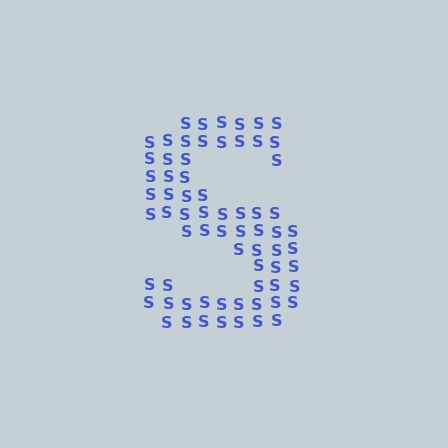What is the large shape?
The large shape is the letter S.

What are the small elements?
The small elements are letter S's.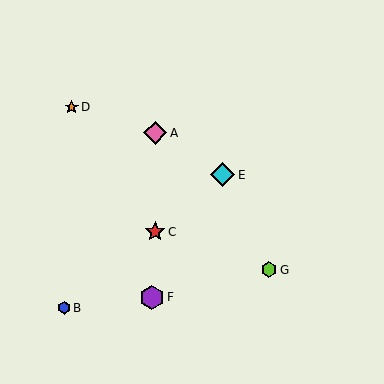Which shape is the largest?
The cyan diamond (labeled E) is the largest.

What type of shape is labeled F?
Shape F is a purple hexagon.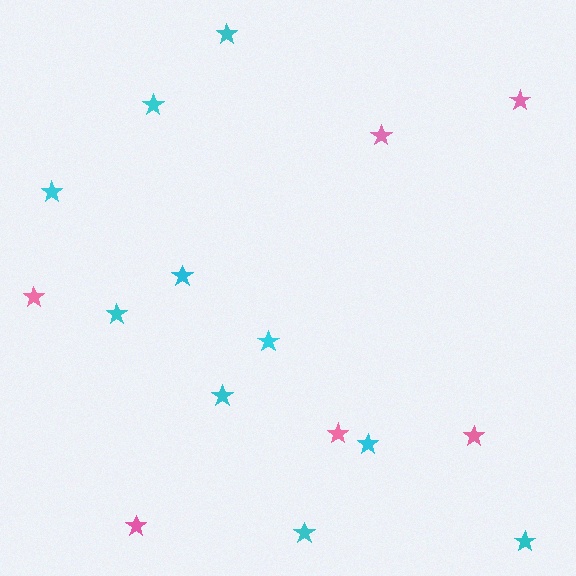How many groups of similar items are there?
There are 2 groups: one group of pink stars (6) and one group of cyan stars (10).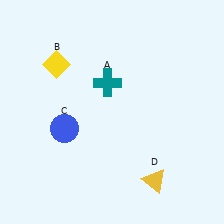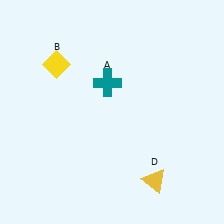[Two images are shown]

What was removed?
The blue circle (C) was removed in Image 2.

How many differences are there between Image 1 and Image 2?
There is 1 difference between the two images.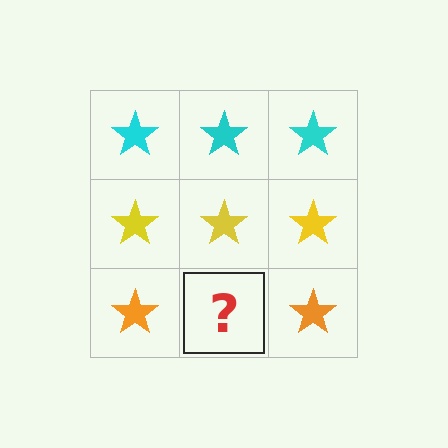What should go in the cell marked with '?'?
The missing cell should contain an orange star.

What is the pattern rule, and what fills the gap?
The rule is that each row has a consistent color. The gap should be filled with an orange star.